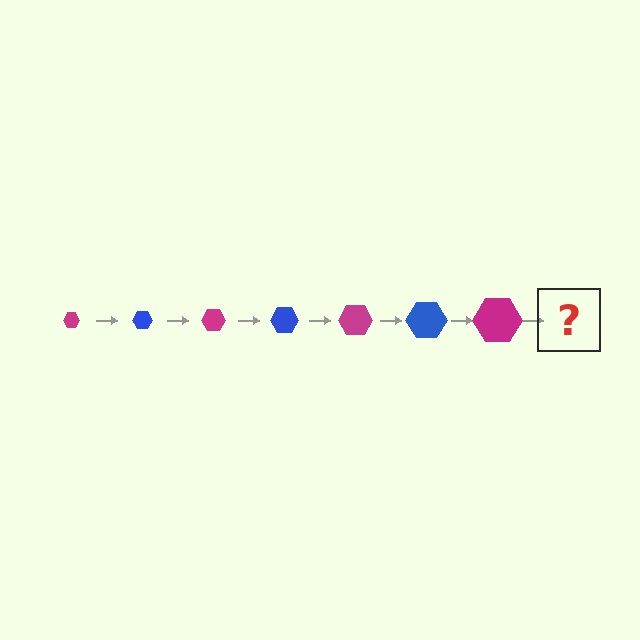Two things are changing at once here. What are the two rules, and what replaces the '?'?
The two rules are that the hexagon grows larger each step and the color cycles through magenta and blue. The '?' should be a blue hexagon, larger than the previous one.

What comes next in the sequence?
The next element should be a blue hexagon, larger than the previous one.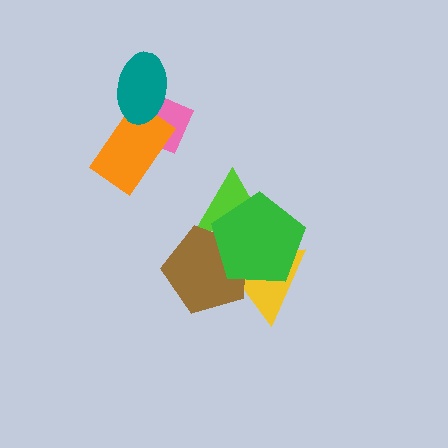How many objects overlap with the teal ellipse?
2 objects overlap with the teal ellipse.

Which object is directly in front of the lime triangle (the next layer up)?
The yellow triangle is directly in front of the lime triangle.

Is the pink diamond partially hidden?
Yes, it is partially covered by another shape.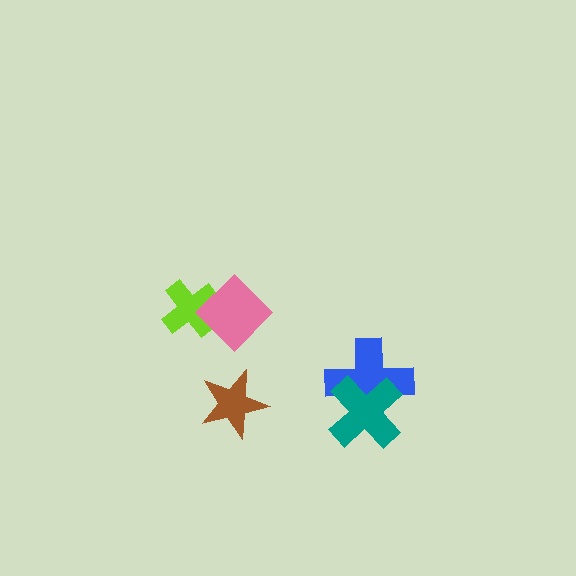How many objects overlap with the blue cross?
1 object overlaps with the blue cross.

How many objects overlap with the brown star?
0 objects overlap with the brown star.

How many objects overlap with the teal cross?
1 object overlaps with the teal cross.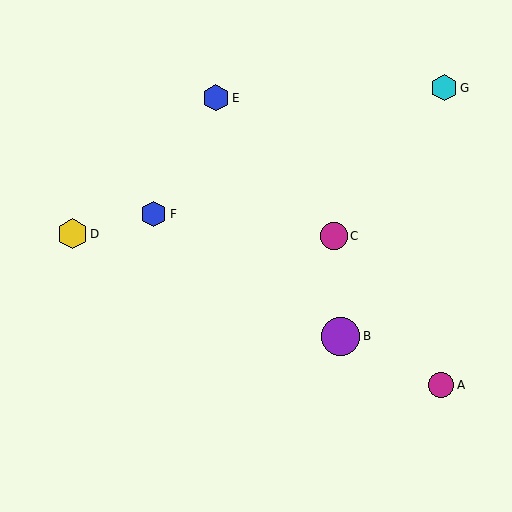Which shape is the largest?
The purple circle (labeled B) is the largest.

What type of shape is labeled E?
Shape E is a blue hexagon.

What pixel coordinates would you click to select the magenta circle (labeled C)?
Click at (334, 236) to select the magenta circle C.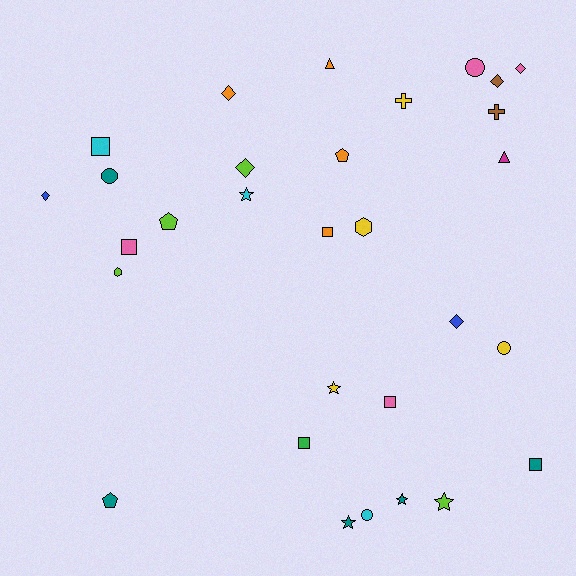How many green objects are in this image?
There is 1 green object.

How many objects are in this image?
There are 30 objects.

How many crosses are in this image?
There are 2 crosses.